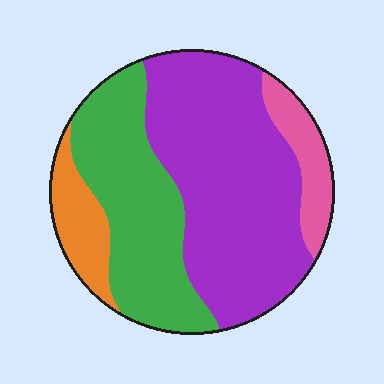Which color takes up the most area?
Purple, at roughly 50%.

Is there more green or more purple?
Purple.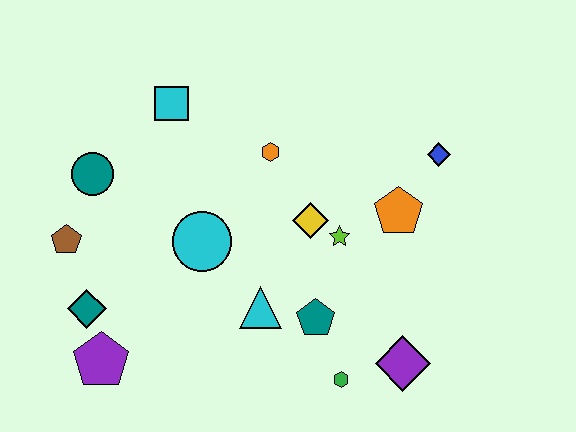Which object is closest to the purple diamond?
The green hexagon is closest to the purple diamond.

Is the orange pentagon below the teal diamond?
No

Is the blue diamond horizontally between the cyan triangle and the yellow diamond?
No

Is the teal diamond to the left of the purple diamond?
Yes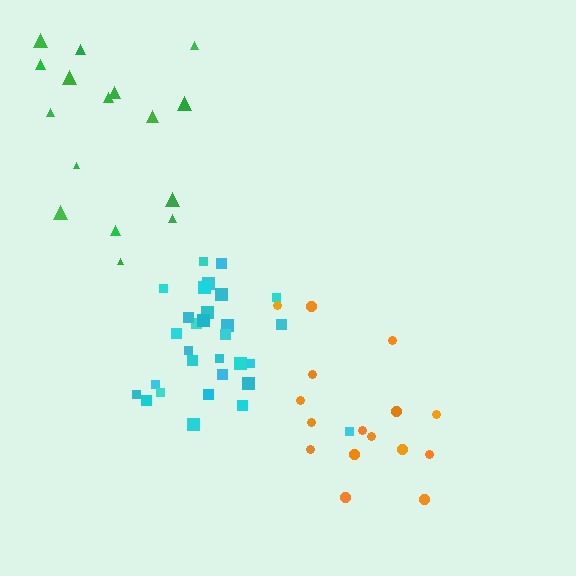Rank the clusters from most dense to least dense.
cyan, orange, green.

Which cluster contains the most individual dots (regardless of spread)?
Cyan (30).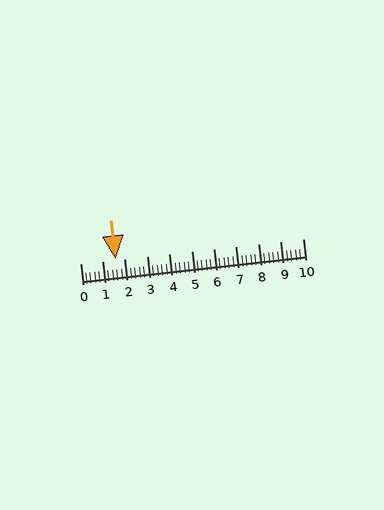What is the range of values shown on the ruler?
The ruler shows values from 0 to 10.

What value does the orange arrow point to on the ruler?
The orange arrow points to approximately 1.6.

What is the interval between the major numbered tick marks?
The major tick marks are spaced 1 units apart.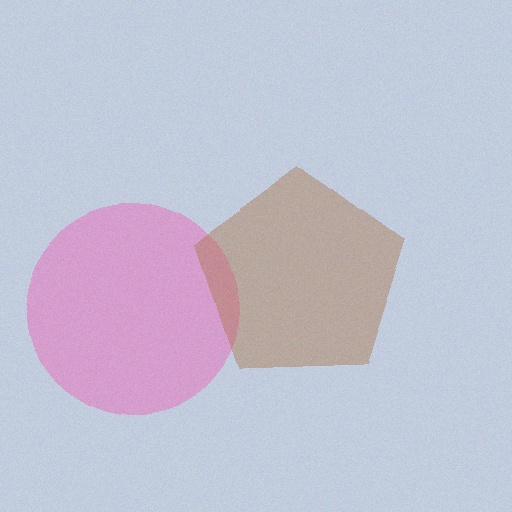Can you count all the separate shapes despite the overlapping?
Yes, there are 2 separate shapes.